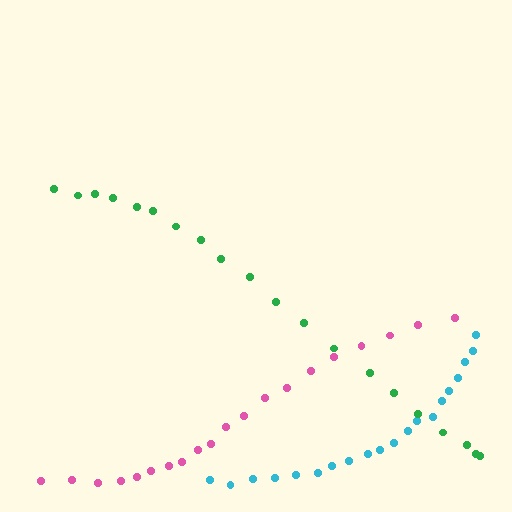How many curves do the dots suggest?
There are 3 distinct paths.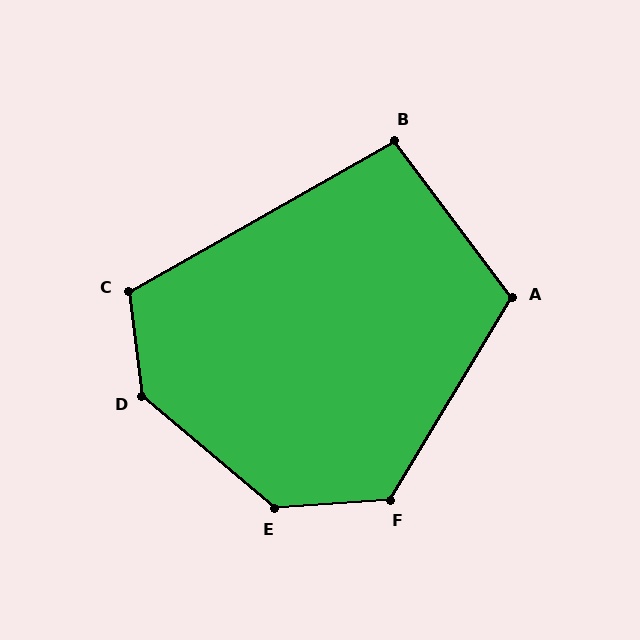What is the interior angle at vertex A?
Approximately 112 degrees (obtuse).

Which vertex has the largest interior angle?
D, at approximately 138 degrees.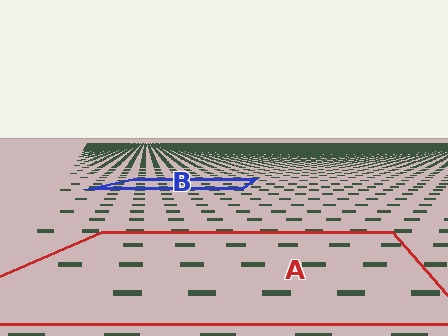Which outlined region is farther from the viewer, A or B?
Region B is farther from the viewer — the texture elements inside it appear smaller and more densely packed.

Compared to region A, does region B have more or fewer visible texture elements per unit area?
Region B has more texture elements per unit area — they are packed more densely because it is farther away.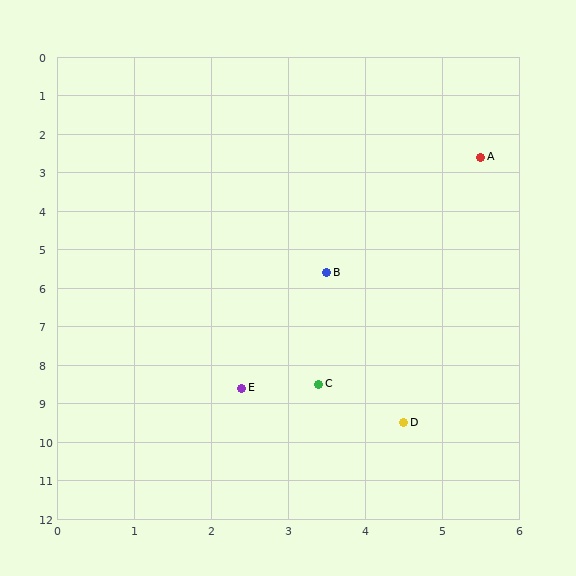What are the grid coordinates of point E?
Point E is at approximately (2.4, 8.6).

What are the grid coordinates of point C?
Point C is at approximately (3.4, 8.5).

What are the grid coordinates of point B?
Point B is at approximately (3.5, 5.6).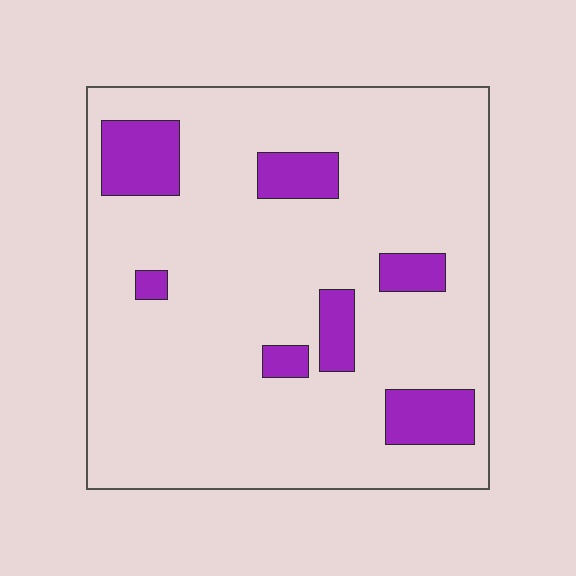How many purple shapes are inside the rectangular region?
7.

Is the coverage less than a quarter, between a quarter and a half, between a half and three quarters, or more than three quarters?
Less than a quarter.